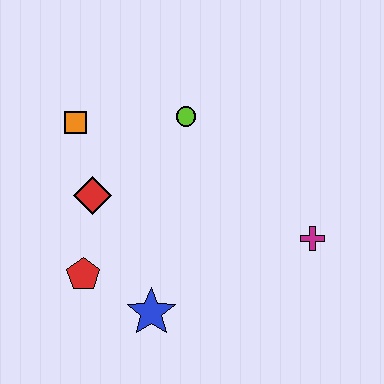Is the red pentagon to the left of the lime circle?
Yes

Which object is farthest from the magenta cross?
The orange square is farthest from the magenta cross.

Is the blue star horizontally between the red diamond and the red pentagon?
No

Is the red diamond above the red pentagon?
Yes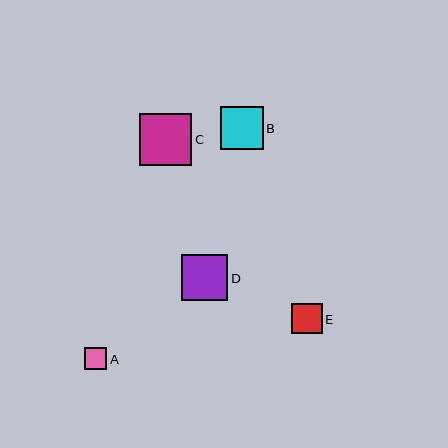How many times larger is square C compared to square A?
Square C is approximately 2.4 times the size of square A.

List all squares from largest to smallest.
From largest to smallest: C, D, B, E, A.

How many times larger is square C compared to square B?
Square C is approximately 1.2 times the size of square B.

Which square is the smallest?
Square A is the smallest with a size of approximately 22 pixels.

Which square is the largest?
Square C is the largest with a size of approximately 52 pixels.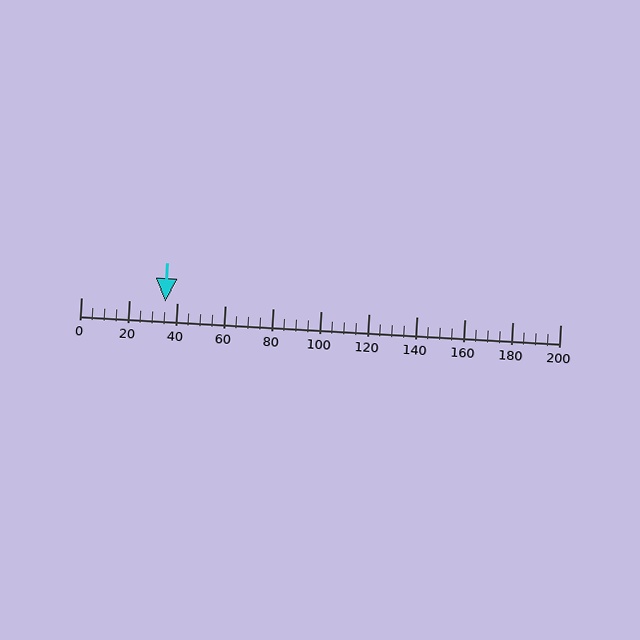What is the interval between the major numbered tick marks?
The major tick marks are spaced 20 units apart.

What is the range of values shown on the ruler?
The ruler shows values from 0 to 200.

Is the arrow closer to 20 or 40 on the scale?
The arrow is closer to 40.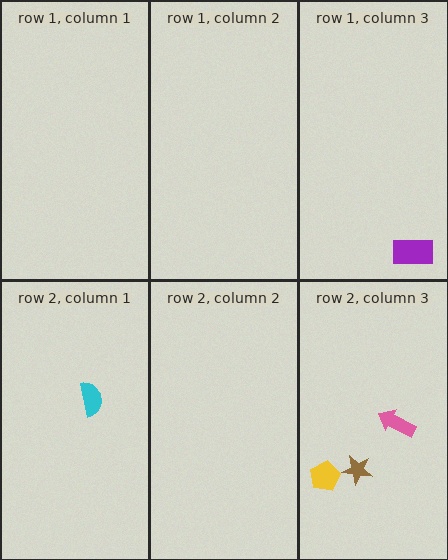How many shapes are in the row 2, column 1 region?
1.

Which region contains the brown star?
The row 2, column 3 region.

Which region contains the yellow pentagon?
The row 2, column 3 region.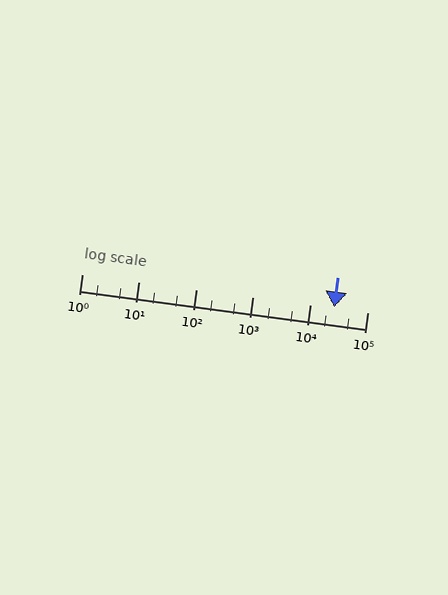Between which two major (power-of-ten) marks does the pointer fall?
The pointer is between 10000 and 100000.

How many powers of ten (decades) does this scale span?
The scale spans 5 decades, from 1 to 100000.